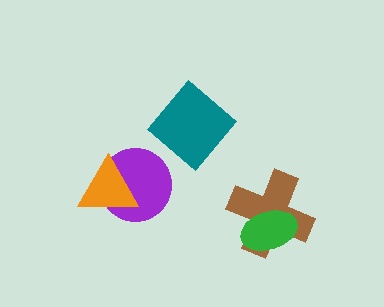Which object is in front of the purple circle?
The orange triangle is in front of the purple circle.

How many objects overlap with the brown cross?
1 object overlaps with the brown cross.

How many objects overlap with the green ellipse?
1 object overlaps with the green ellipse.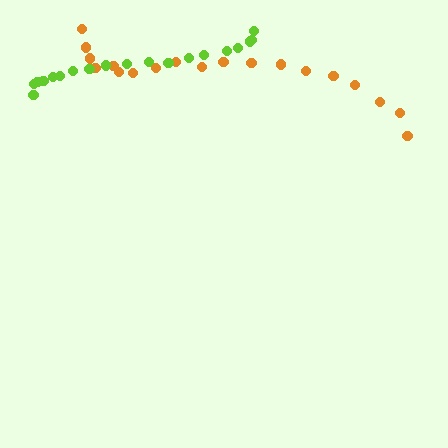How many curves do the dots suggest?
There are 2 distinct paths.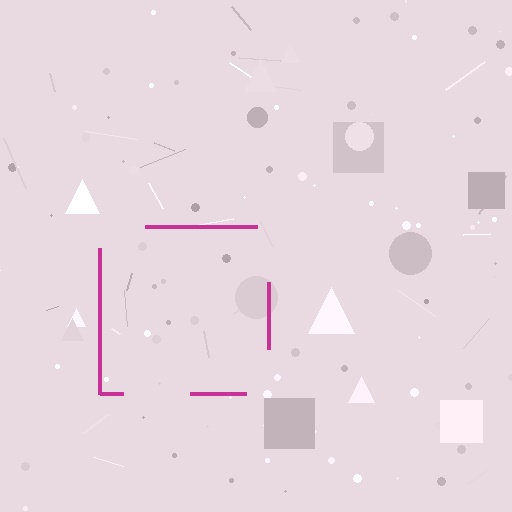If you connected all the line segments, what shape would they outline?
They would outline a square.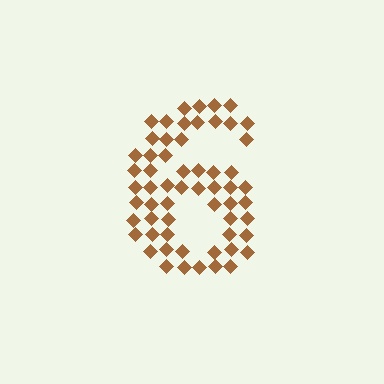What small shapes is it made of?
It is made of small diamonds.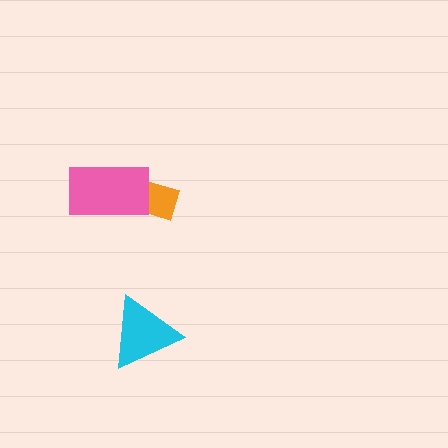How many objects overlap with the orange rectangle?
1 object overlaps with the orange rectangle.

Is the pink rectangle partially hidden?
No, no other shape covers it.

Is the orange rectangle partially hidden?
Yes, it is partially covered by another shape.